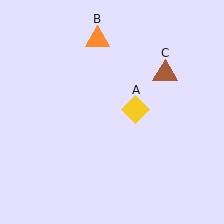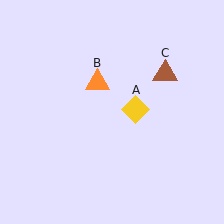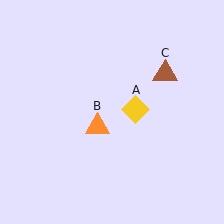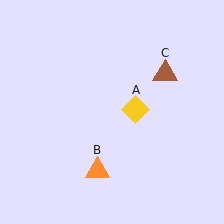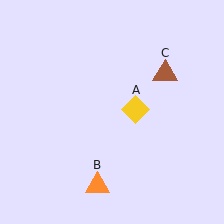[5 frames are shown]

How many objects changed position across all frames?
1 object changed position: orange triangle (object B).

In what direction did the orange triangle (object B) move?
The orange triangle (object B) moved down.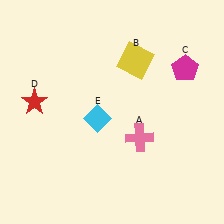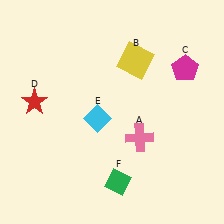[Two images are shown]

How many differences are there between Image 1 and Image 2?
There is 1 difference between the two images.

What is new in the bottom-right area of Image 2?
A green diamond (F) was added in the bottom-right area of Image 2.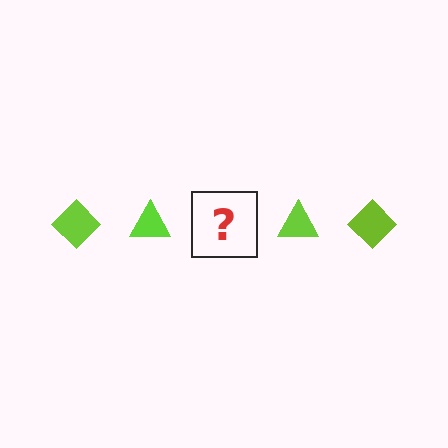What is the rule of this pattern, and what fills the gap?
The rule is that the pattern cycles through diamond, triangle shapes in lime. The gap should be filled with a lime diamond.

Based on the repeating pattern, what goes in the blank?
The blank should be a lime diamond.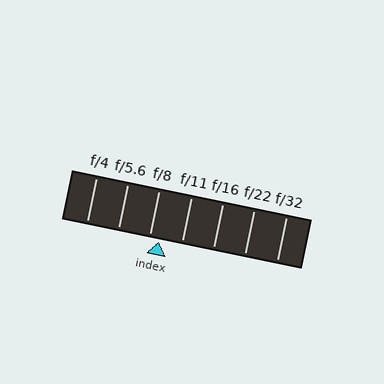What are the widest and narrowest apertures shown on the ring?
The widest aperture shown is f/4 and the narrowest is f/32.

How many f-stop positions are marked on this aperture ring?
There are 7 f-stop positions marked.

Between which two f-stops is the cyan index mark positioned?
The index mark is between f/8 and f/11.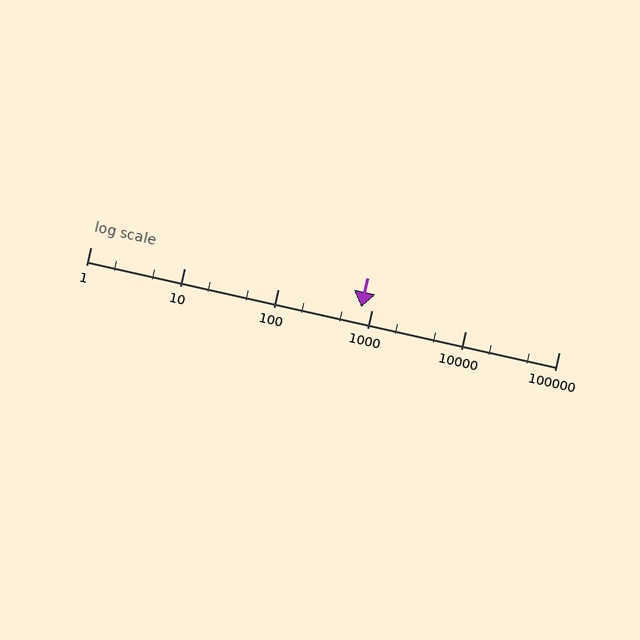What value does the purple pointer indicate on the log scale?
The pointer indicates approximately 770.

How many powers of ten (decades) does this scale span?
The scale spans 5 decades, from 1 to 100000.